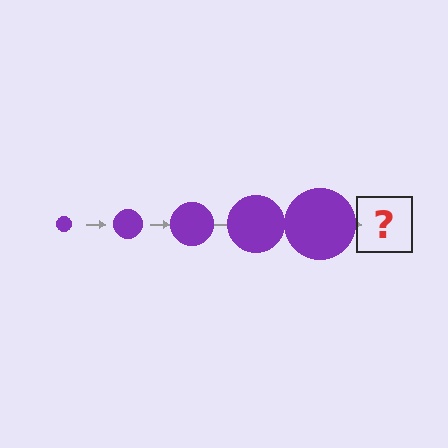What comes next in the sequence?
The next element should be a purple circle, larger than the previous one.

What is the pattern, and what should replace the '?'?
The pattern is that the circle gets progressively larger each step. The '?' should be a purple circle, larger than the previous one.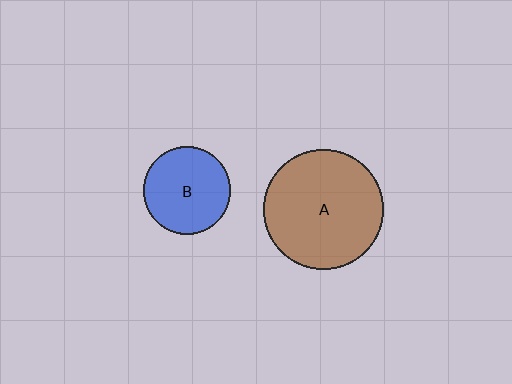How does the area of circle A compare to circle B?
Approximately 1.9 times.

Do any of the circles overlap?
No, none of the circles overlap.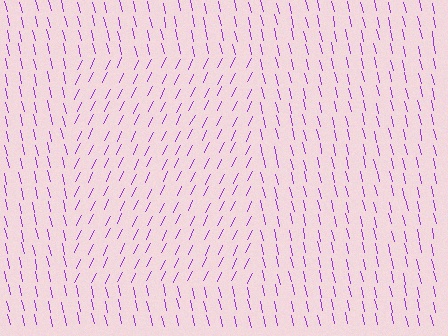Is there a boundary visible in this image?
Yes, there is a texture boundary formed by a change in line orientation.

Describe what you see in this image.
The image is filled with small purple line segments. A rectangle region in the image has lines oriented differently from the surrounding lines, creating a visible texture boundary.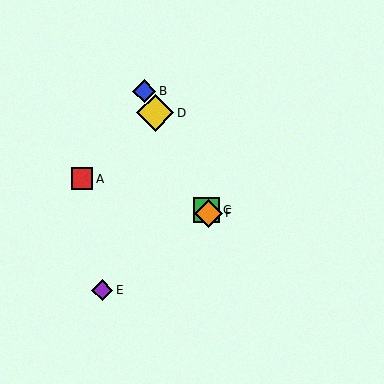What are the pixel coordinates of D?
Object D is at (155, 113).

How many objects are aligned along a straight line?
4 objects (B, C, D, F) are aligned along a straight line.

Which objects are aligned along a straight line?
Objects B, C, D, F are aligned along a straight line.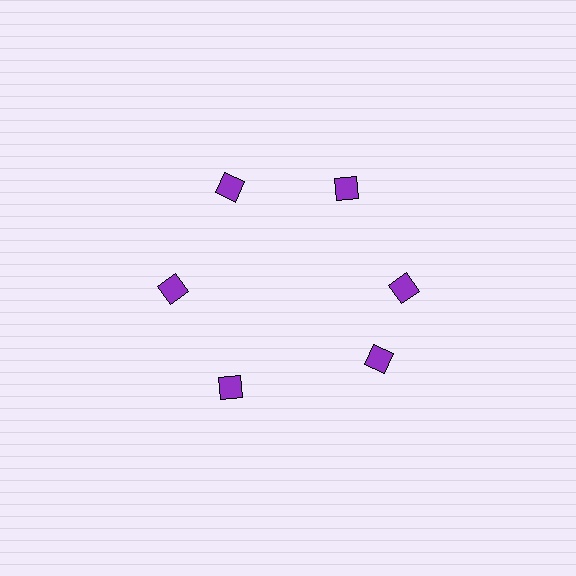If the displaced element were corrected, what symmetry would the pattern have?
It would have 6-fold rotational symmetry — the pattern would map onto itself every 60 degrees.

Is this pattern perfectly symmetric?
No. The 6 purple diamonds are arranged in a ring, but one element near the 5 o'clock position is rotated out of alignment along the ring, breaking the 6-fold rotational symmetry.